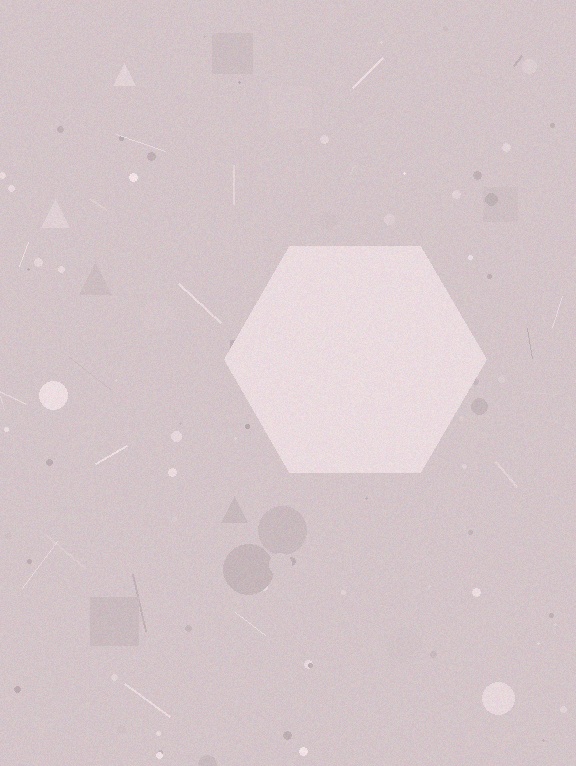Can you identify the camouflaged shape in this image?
The camouflaged shape is a hexagon.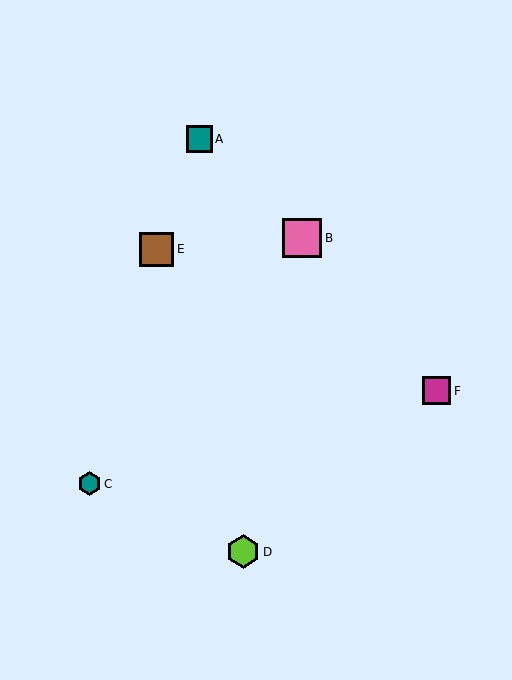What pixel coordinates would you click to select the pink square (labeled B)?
Click at (302, 238) to select the pink square B.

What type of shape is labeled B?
Shape B is a pink square.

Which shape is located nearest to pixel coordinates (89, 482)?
The teal hexagon (labeled C) at (89, 484) is nearest to that location.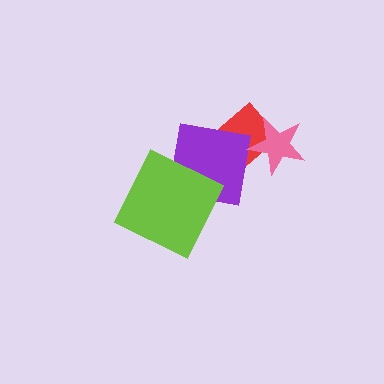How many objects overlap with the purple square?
3 objects overlap with the purple square.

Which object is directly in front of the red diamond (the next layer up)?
The purple square is directly in front of the red diamond.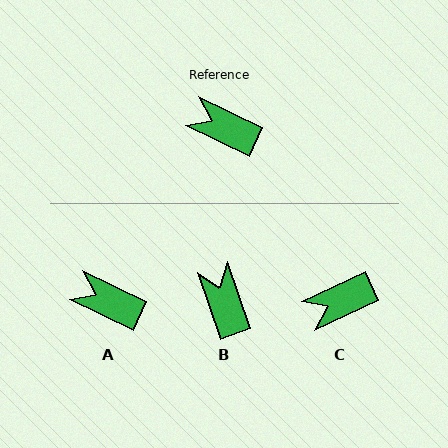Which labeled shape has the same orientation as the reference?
A.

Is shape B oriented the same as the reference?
No, it is off by about 45 degrees.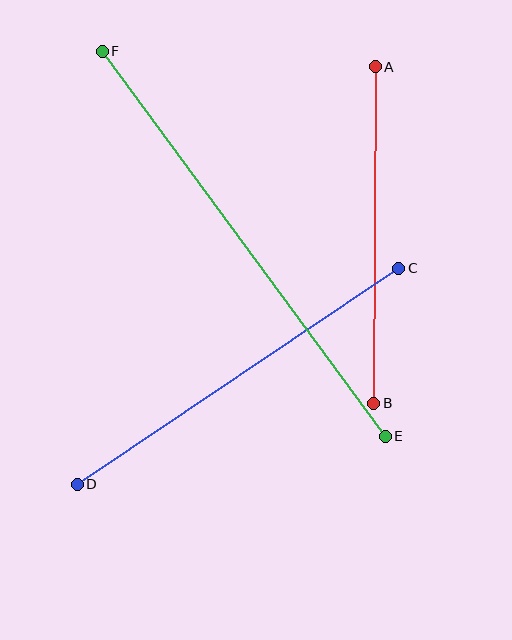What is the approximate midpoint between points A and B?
The midpoint is at approximately (375, 235) pixels.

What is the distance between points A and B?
The distance is approximately 337 pixels.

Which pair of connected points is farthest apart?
Points E and F are farthest apart.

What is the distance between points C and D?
The distance is approximately 387 pixels.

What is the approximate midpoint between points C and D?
The midpoint is at approximately (238, 376) pixels.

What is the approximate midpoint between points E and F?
The midpoint is at approximately (244, 244) pixels.